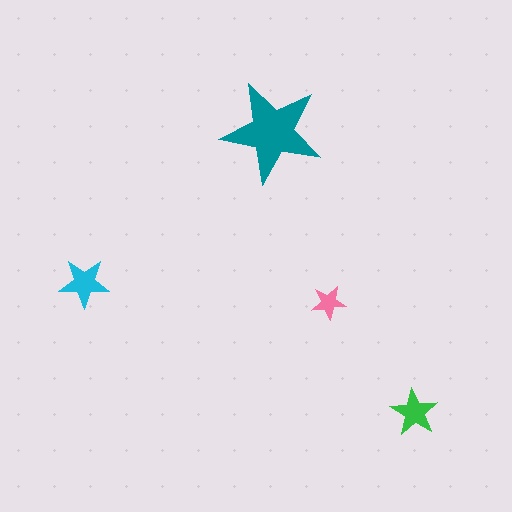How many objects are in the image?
There are 4 objects in the image.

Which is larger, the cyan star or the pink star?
The cyan one.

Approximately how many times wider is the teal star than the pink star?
About 3 times wider.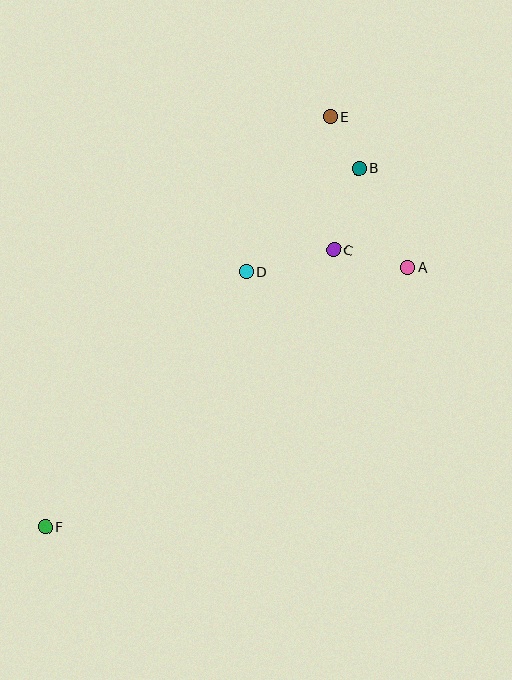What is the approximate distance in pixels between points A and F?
The distance between A and F is approximately 446 pixels.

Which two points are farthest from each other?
Points E and F are farthest from each other.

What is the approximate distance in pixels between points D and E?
The distance between D and E is approximately 176 pixels.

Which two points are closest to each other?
Points B and E are closest to each other.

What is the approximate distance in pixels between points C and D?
The distance between C and D is approximately 90 pixels.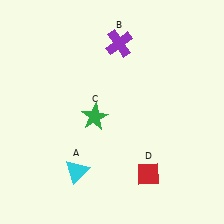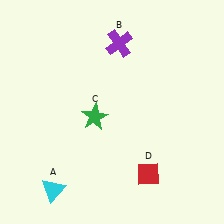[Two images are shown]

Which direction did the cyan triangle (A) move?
The cyan triangle (A) moved left.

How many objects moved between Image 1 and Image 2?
1 object moved between the two images.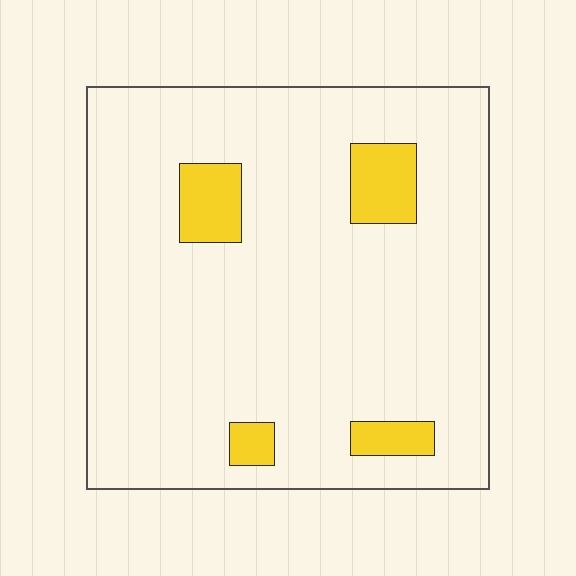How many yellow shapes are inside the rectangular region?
4.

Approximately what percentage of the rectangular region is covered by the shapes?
Approximately 10%.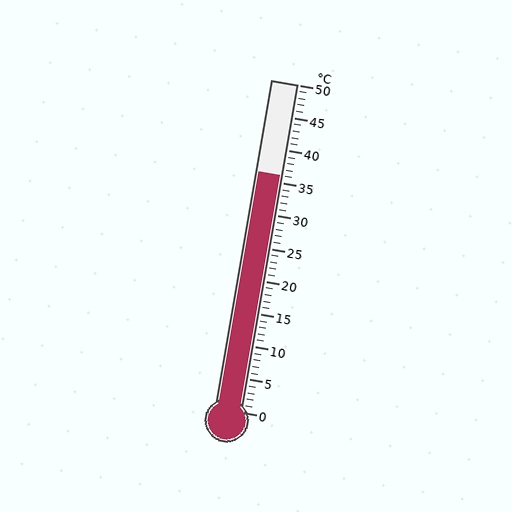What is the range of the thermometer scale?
The thermometer scale ranges from 0°C to 50°C.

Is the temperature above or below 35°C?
The temperature is above 35°C.